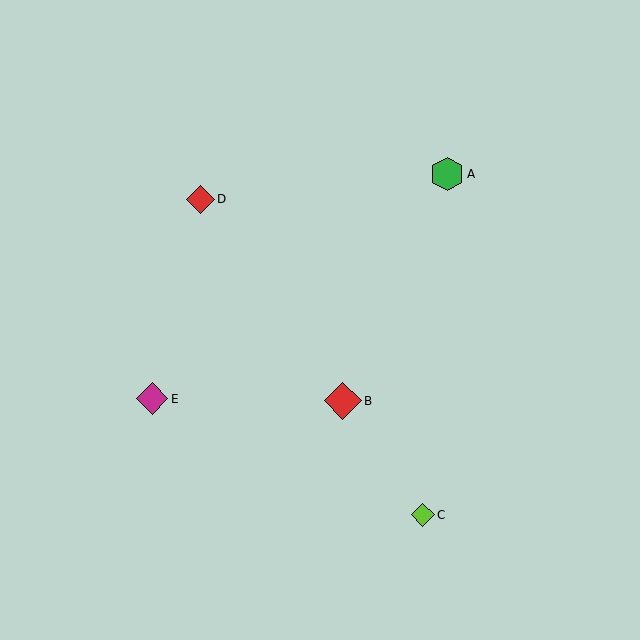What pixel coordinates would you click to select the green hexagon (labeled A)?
Click at (447, 174) to select the green hexagon A.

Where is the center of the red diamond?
The center of the red diamond is at (200, 200).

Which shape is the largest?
The red diamond (labeled B) is the largest.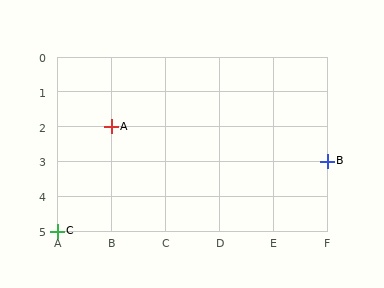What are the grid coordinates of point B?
Point B is at grid coordinates (F, 3).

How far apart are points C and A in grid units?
Points C and A are 1 column and 3 rows apart (about 3.2 grid units diagonally).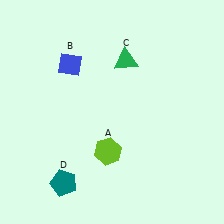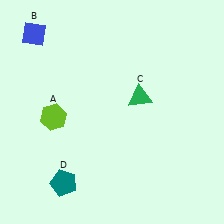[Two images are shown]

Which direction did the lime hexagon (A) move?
The lime hexagon (A) moved left.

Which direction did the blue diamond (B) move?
The blue diamond (B) moved left.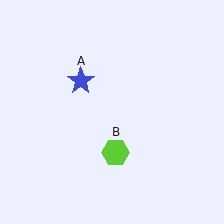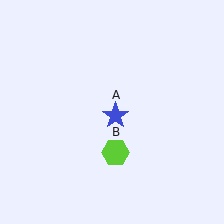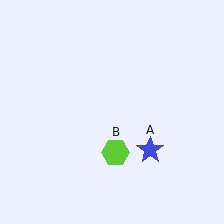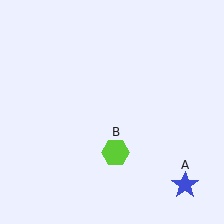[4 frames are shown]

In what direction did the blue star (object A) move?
The blue star (object A) moved down and to the right.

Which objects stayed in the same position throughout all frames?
Lime hexagon (object B) remained stationary.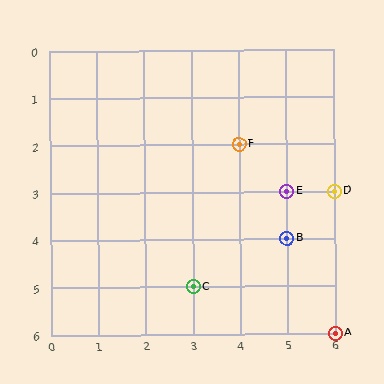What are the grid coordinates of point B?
Point B is at grid coordinates (5, 4).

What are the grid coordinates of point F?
Point F is at grid coordinates (4, 2).